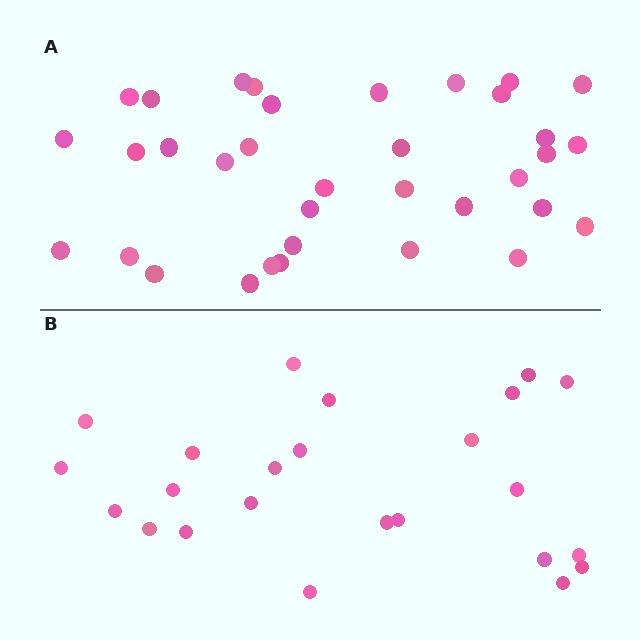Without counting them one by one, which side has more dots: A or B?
Region A (the top region) has more dots.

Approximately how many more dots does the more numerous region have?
Region A has roughly 12 or so more dots than region B.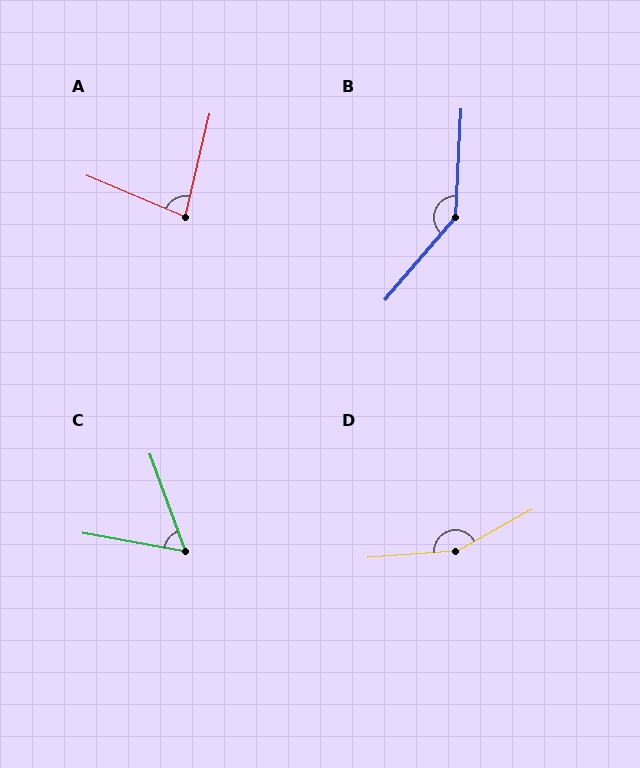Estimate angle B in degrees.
Approximately 143 degrees.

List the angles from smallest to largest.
C (60°), A (81°), B (143°), D (155°).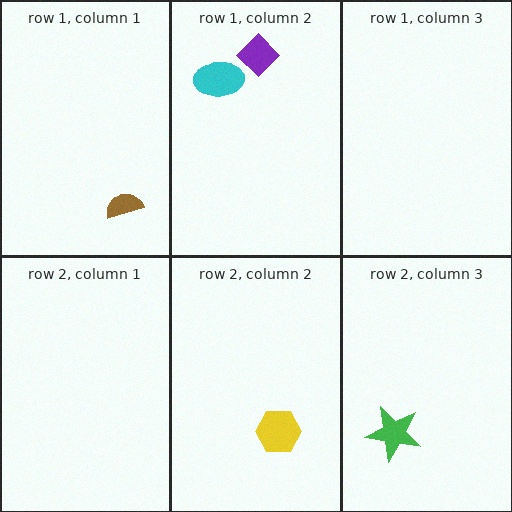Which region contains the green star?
The row 2, column 3 region.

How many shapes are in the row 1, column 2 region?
2.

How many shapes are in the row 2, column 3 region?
1.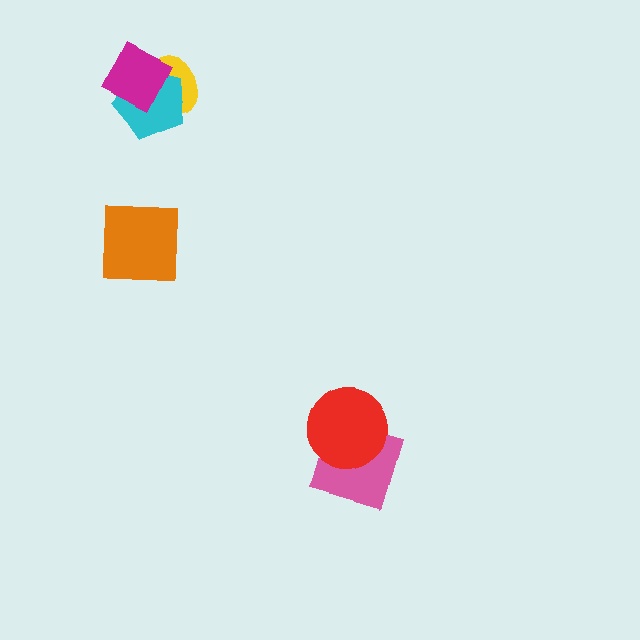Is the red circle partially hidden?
No, no other shape covers it.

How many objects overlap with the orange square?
0 objects overlap with the orange square.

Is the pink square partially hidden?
Yes, it is partially covered by another shape.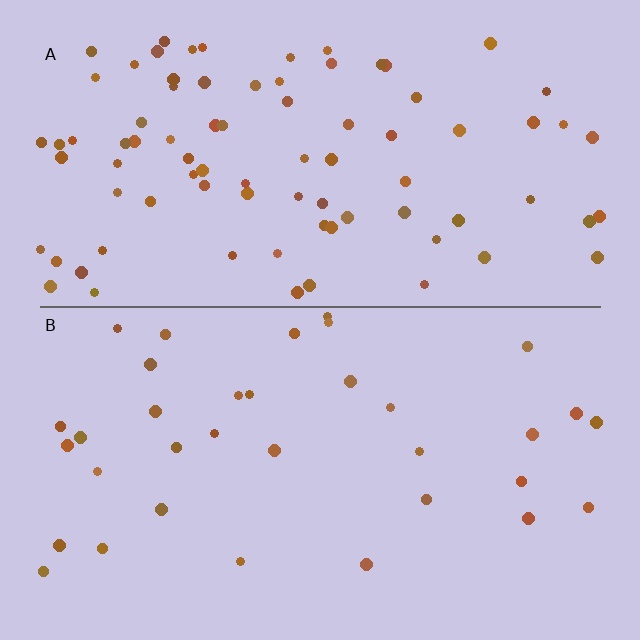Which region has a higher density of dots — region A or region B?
A (the top).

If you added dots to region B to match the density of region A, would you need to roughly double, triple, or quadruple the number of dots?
Approximately double.